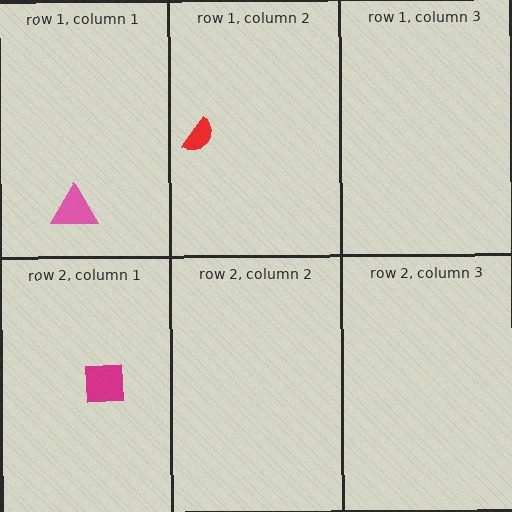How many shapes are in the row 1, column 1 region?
1.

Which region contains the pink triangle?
The row 1, column 1 region.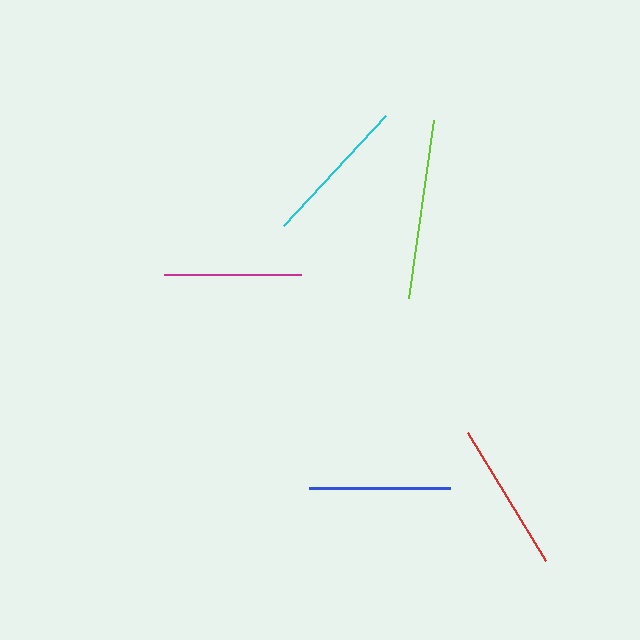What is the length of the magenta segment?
The magenta segment is approximately 136 pixels long.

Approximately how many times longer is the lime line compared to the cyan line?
The lime line is approximately 1.2 times the length of the cyan line.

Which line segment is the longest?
The lime line is the longest at approximately 180 pixels.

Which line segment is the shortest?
The magenta line is the shortest at approximately 136 pixels.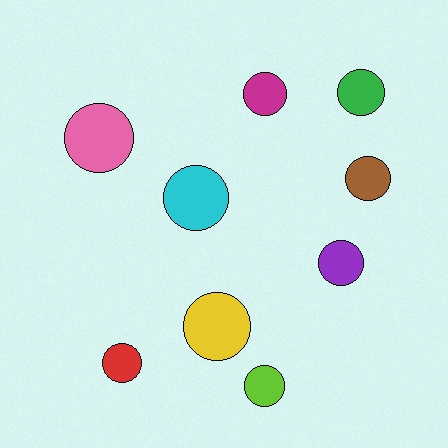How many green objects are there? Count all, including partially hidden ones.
There is 1 green object.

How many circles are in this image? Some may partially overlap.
There are 9 circles.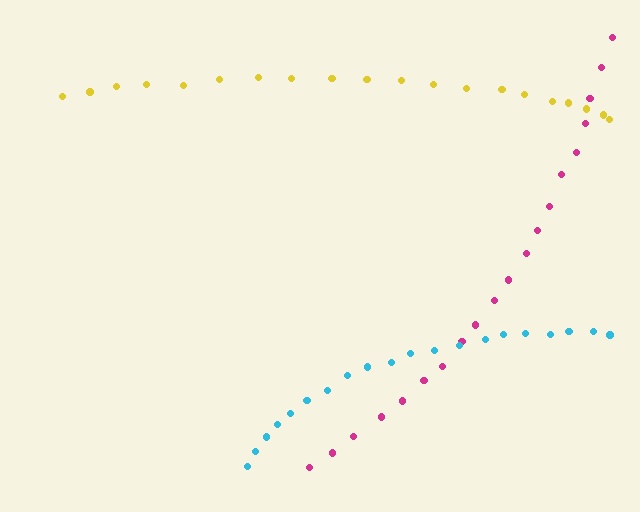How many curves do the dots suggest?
There are 3 distinct paths.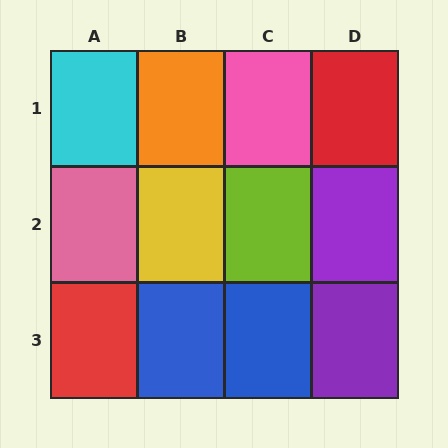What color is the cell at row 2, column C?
Lime.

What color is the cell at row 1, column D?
Red.